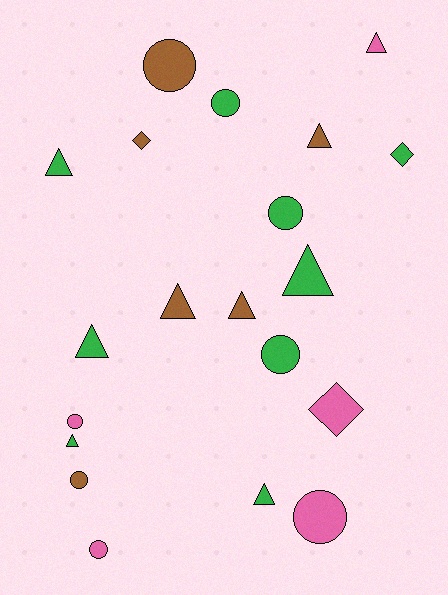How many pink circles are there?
There are 3 pink circles.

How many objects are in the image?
There are 20 objects.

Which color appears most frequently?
Green, with 9 objects.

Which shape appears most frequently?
Triangle, with 9 objects.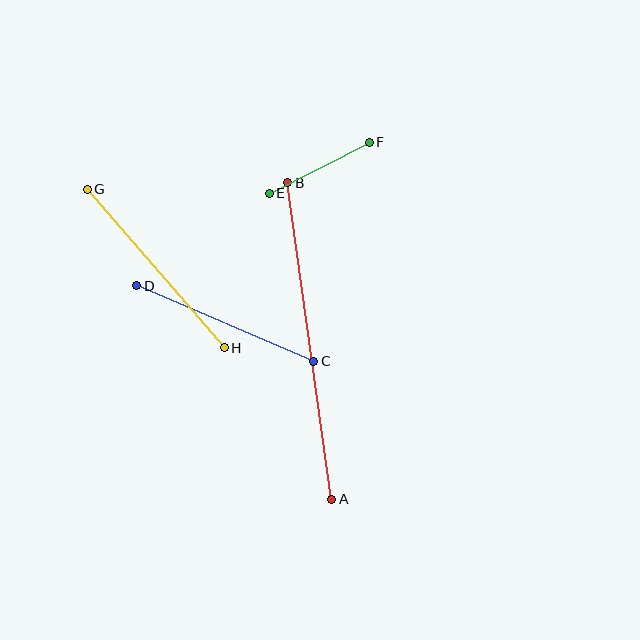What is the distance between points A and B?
The distance is approximately 319 pixels.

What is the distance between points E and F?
The distance is approximately 112 pixels.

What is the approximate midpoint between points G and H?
The midpoint is at approximately (156, 268) pixels.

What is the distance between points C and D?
The distance is approximately 192 pixels.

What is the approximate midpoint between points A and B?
The midpoint is at approximately (310, 341) pixels.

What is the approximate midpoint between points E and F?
The midpoint is at approximately (319, 168) pixels.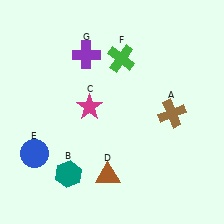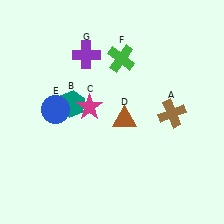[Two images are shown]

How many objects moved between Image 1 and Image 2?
3 objects moved between the two images.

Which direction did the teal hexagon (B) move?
The teal hexagon (B) moved up.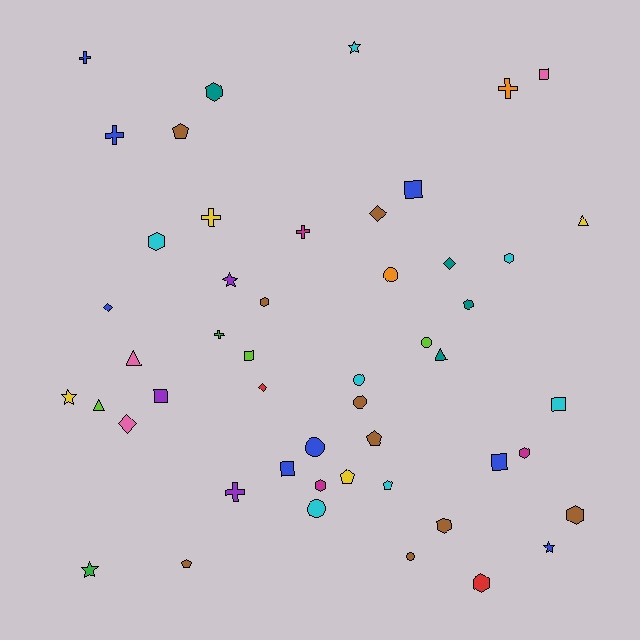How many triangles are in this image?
There are 4 triangles.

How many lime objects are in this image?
There are 3 lime objects.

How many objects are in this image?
There are 50 objects.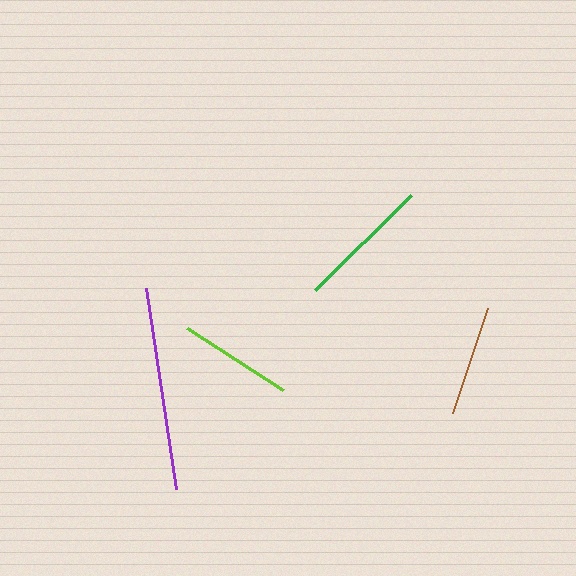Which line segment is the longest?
The purple line is the longest at approximately 204 pixels.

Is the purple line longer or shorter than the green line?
The purple line is longer than the green line.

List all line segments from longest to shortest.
From longest to shortest: purple, green, lime, brown.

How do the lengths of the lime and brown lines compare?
The lime and brown lines are approximately the same length.